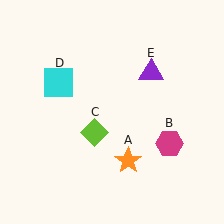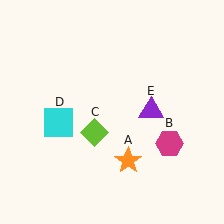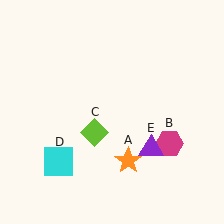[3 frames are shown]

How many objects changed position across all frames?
2 objects changed position: cyan square (object D), purple triangle (object E).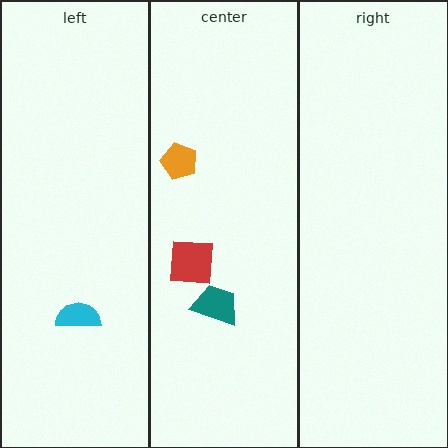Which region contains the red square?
The center region.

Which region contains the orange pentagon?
The center region.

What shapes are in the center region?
The red square, the orange pentagon, the teal trapezoid.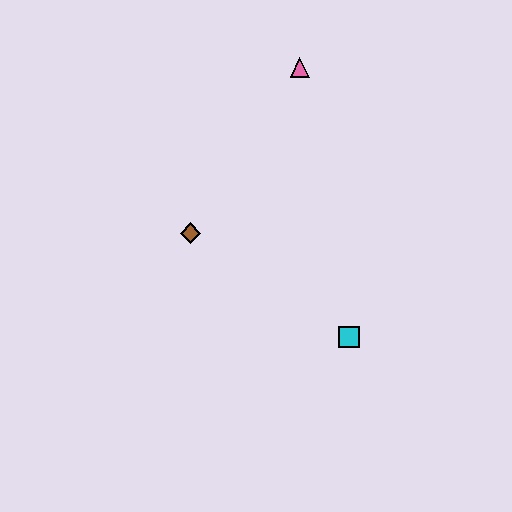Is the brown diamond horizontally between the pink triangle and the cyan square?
No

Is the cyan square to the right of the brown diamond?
Yes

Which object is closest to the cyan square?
The brown diamond is closest to the cyan square.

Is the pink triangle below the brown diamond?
No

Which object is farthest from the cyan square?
The pink triangle is farthest from the cyan square.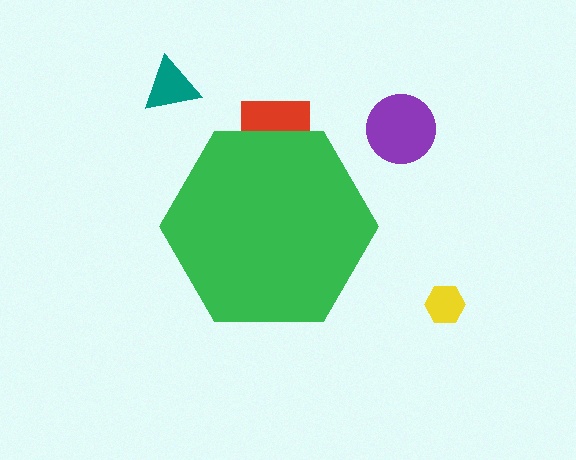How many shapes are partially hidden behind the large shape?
1 shape is partially hidden.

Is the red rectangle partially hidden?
Yes, the red rectangle is partially hidden behind the green hexagon.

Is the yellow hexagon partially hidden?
No, the yellow hexagon is fully visible.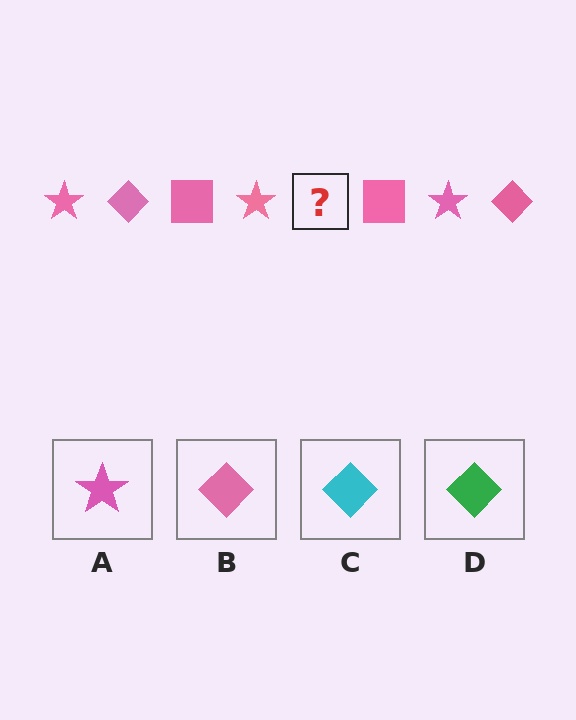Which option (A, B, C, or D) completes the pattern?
B.